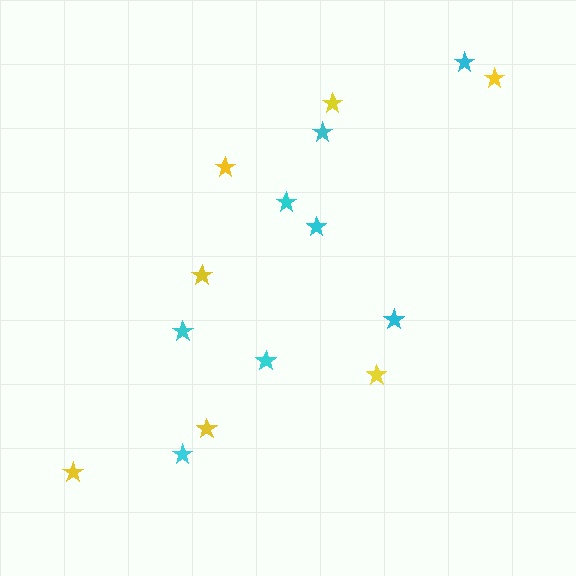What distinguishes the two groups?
There are 2 groups: one group of cyan stars (8) and one group of yellow stars (7).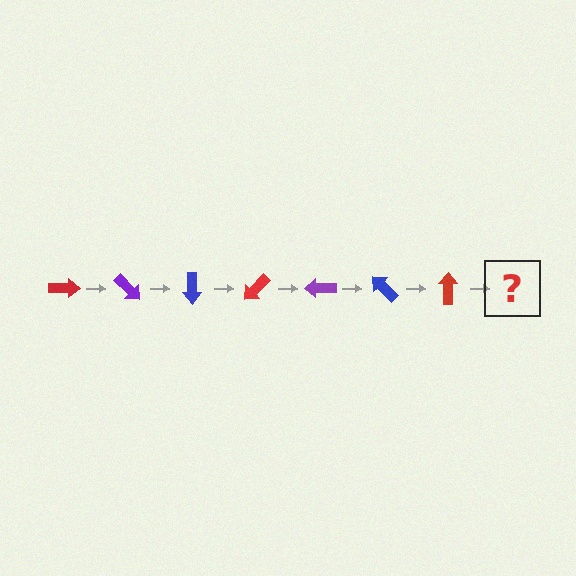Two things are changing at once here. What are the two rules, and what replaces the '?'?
The two rules are that it rotates 45 degrees each step and the color cycles through red, purple, and blue. The '?' should be a purple arrow, rotated 315 degrees from the start.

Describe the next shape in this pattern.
It should be a purple arrow, rotated 315 degrees from the start.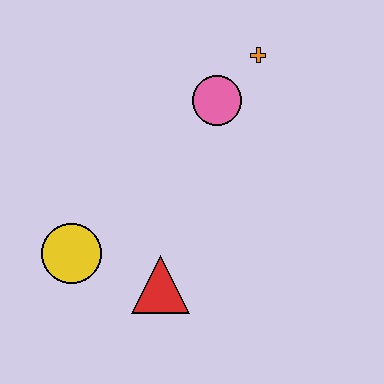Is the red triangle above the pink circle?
No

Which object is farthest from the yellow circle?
The orange cross is farthest from the yellow circle.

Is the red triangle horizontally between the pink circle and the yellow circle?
Yes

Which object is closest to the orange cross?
The pink circle is closest to the orange cross.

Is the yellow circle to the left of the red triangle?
Yes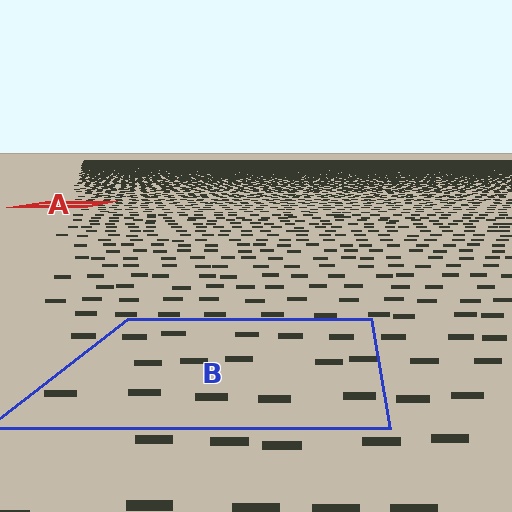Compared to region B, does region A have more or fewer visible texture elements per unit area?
Region A has more texture elements per unit area — they are packed more densely because it is farther away.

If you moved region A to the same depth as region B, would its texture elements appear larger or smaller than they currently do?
They would appear larger. At a closer depth, the same texture elements are projected at a bigger on-screen size.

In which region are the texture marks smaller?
The texture marks are smaller in region A, because it is farther away.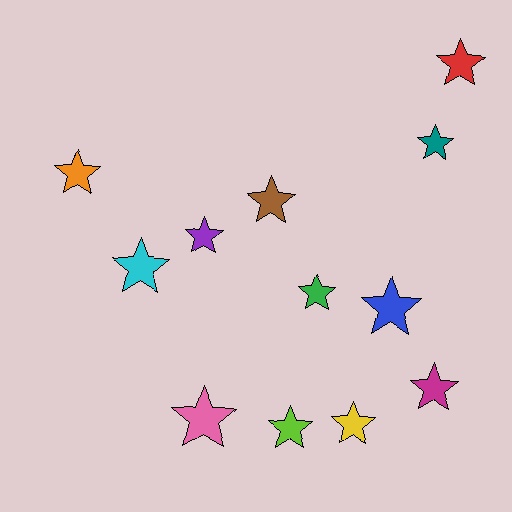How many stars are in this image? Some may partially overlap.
There are 12 stars.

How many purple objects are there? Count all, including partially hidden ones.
There is 1 purple object.